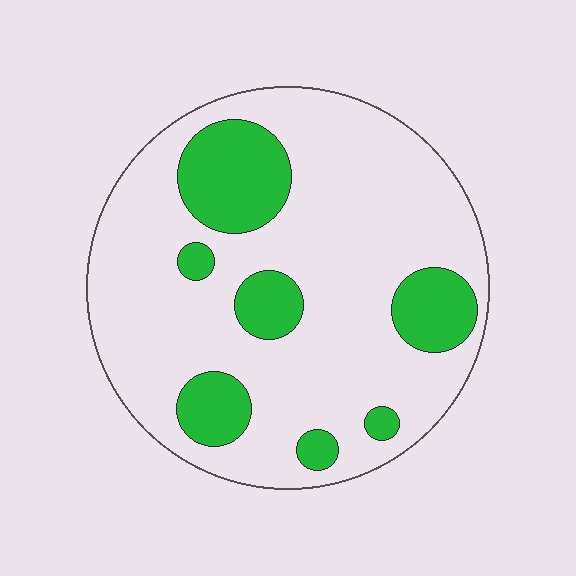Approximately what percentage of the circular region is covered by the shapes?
Approximately 20%.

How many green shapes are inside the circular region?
7.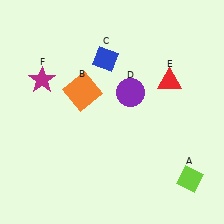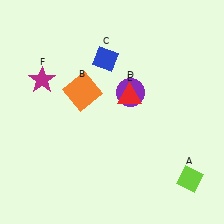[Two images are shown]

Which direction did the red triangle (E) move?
The red triangle (E) moved left.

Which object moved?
The red triangle (E) moved left.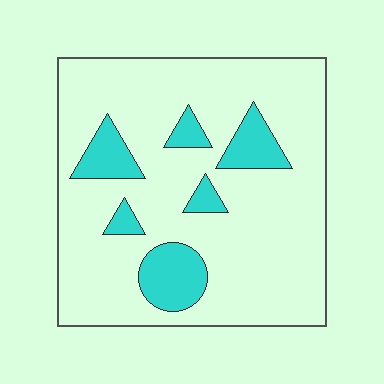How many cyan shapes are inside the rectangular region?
6.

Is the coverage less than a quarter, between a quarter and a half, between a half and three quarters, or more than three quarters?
Less than a quarter.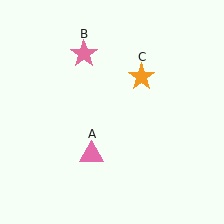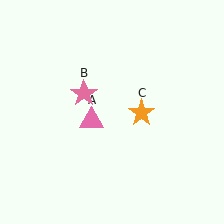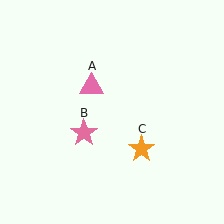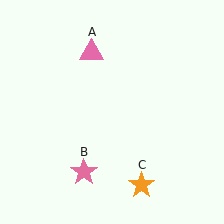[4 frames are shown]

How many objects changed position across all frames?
3 objects changed position: pink triangle (object A), pink star (object B), orange star (object C).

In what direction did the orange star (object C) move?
The orange star (object C) moved down.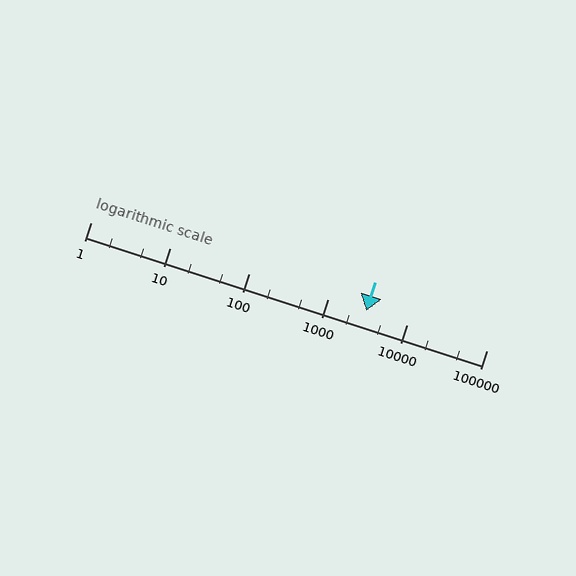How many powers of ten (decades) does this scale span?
The scale spans 5 decades, from 1 to 100000.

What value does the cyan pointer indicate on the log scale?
The pointer indicates approximately 3000.